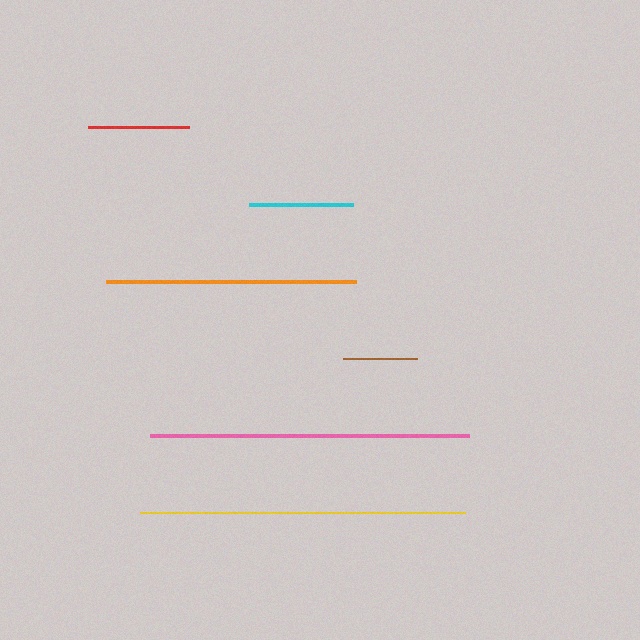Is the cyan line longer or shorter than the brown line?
The cyan line is longer than the brown line.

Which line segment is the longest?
The yellow line is the longest at approximately 325 pixels.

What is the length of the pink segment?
The pink segment is approximately 318 pixels long.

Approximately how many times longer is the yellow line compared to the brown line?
The yellow line is approximately 4.4 times the length of the brown line.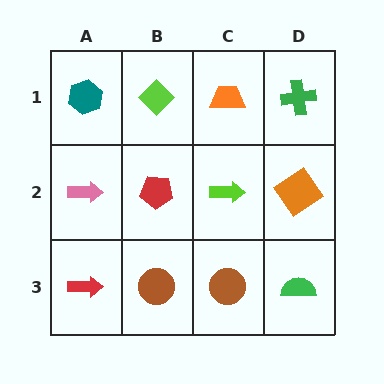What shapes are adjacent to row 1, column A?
A pink arrow (row 2, column A), a lime diamond (row 1, column B).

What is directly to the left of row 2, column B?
A pink arrow.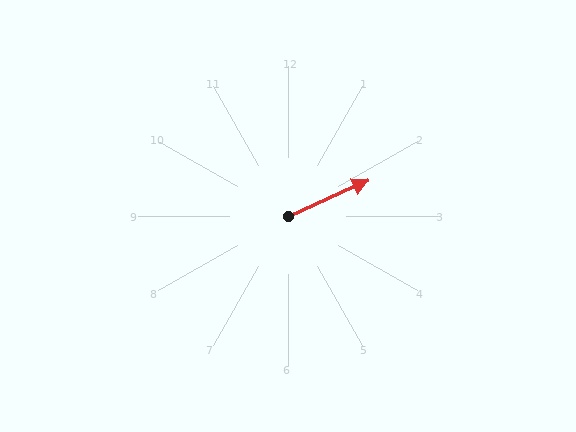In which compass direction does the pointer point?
Northeast.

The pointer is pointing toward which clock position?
Roughly 2 o'clock.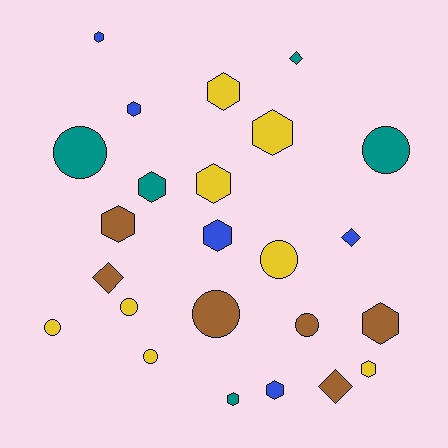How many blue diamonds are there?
There is 1 blue diamond.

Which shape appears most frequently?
Hexagon, with 12 objects.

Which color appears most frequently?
Yellow, with 8 objects.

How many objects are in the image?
There are 24 objects.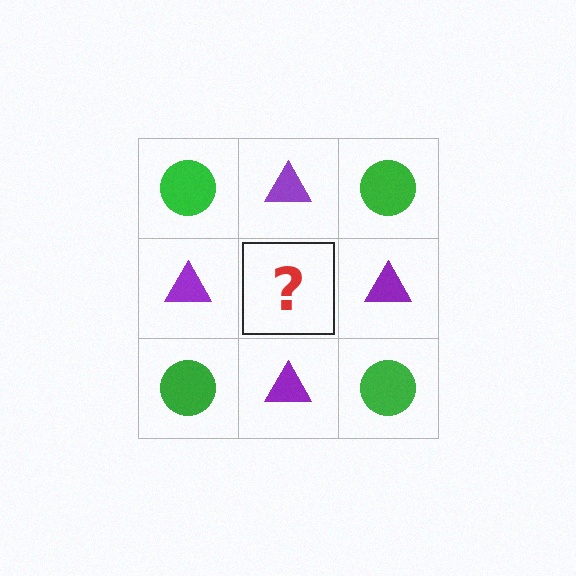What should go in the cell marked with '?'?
The missing cell should contain a green circle.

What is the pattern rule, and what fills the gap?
The rule is that it alternates green circle and purple triangle in a checkerboard pattern. The gap should be filled with a green circle.